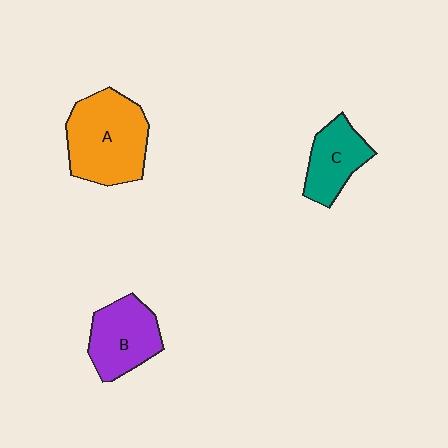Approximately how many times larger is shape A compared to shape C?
Approximately 1.7 times.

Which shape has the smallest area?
Shape C (teal).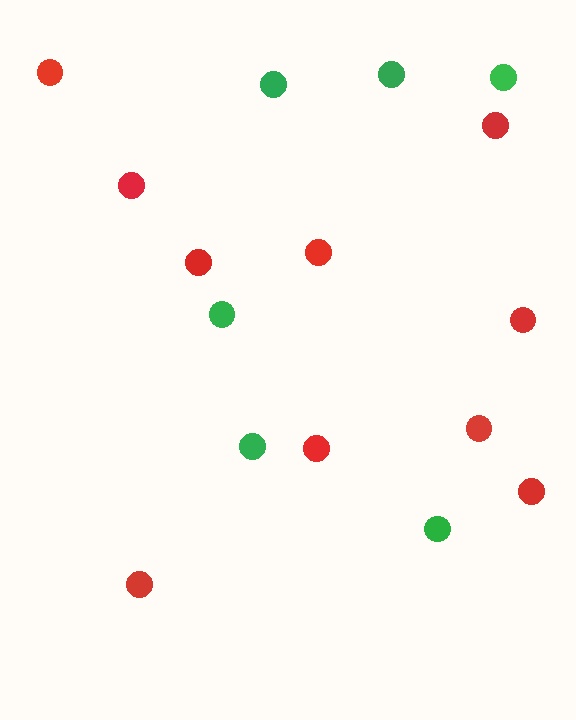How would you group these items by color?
There are 2 groups: one group of green circles (6) and one group of red circles (10).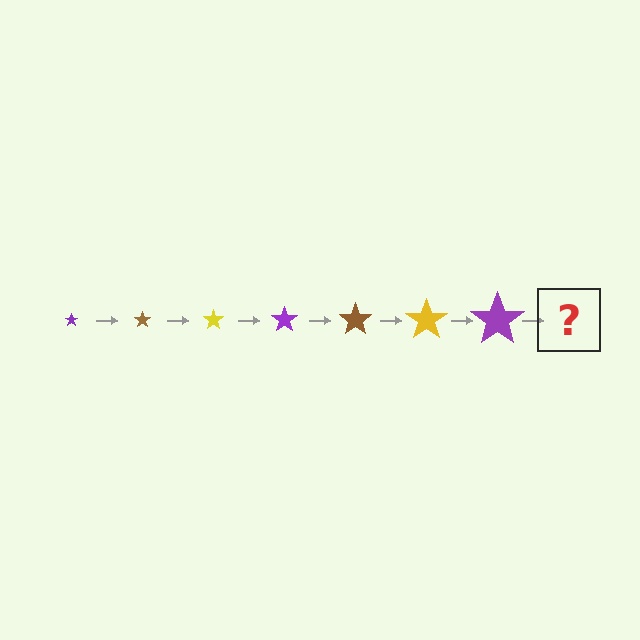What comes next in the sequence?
The next element should be a brown star, larger than the previous one.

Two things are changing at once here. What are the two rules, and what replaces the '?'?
The two rules are that the star grows larger each step and the color cycles through purple, brown, and yellow. The '?' should be a brown star, larger than the previous one.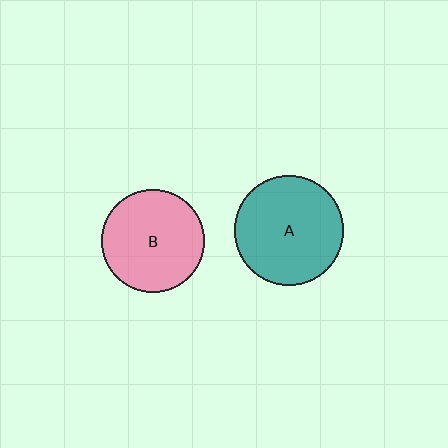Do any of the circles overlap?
No, none of the circles overlap.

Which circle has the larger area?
Circle A (teal).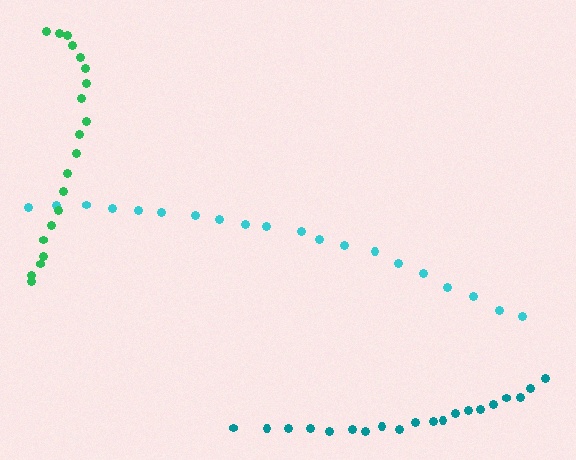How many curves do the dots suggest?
There are 3 distinct paths.